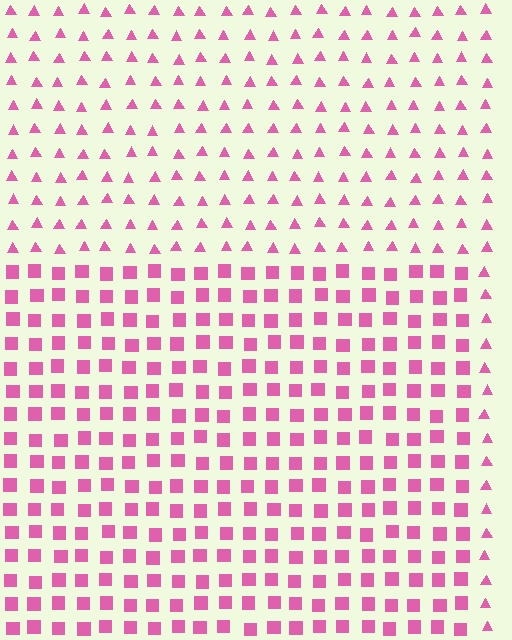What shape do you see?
I see a rectangle.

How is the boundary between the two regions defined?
The boundary is defined by a change in element shape: squares inside vs. triangles outside. All elements share the same color and spacing.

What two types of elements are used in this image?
The image uses squares inside the rectangle region and triangles outside it.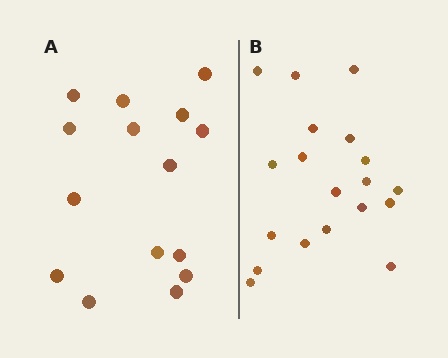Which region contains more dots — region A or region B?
Region B (the right region) has more dots.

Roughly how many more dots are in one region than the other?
Region B has about 4 more dots than region A.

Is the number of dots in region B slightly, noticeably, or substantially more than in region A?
Region B has noticeably more, but not dramatically so. The ratio is roughly 1.3 to 1.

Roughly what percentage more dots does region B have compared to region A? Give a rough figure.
About 25% more.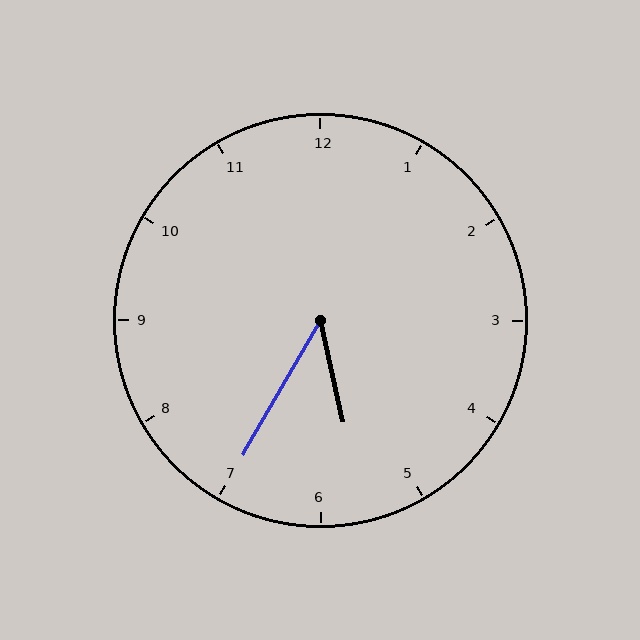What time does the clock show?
5:35.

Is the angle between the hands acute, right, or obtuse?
It is acute.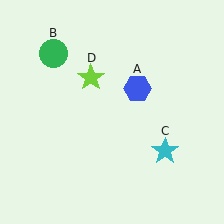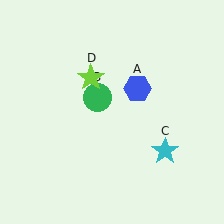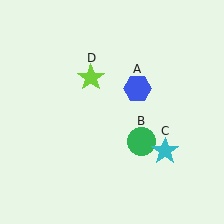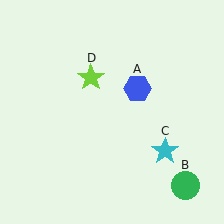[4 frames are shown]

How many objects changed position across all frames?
1 object changed position: green circle (object B).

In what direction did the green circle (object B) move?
The green circle (object B) moved down and to the right.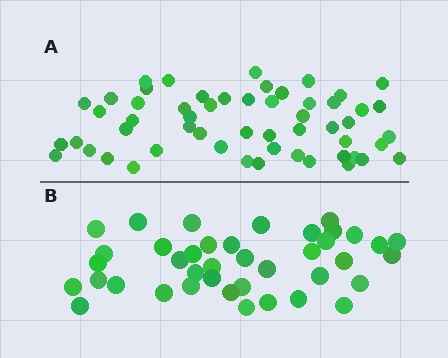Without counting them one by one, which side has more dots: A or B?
Region A (the top region) has more dots.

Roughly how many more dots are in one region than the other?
Region A has approximately 15 more dots than region B.